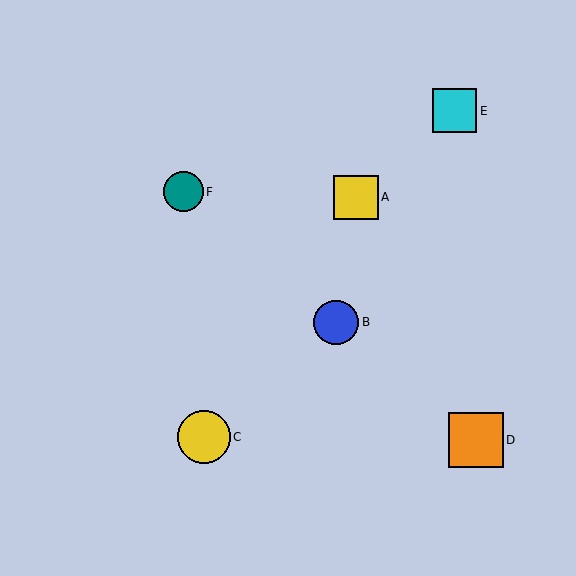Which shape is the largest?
The orange square (labeled D) is the largest.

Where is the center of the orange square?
The center of the orange square is at (476, 440).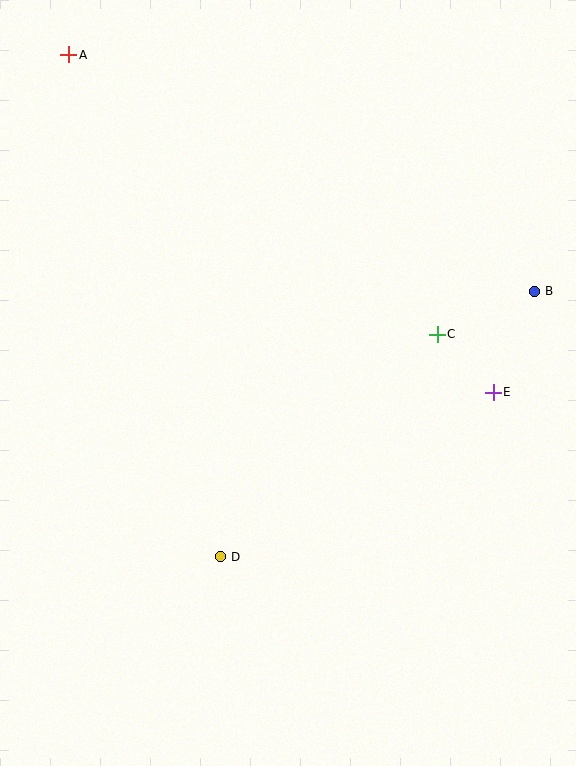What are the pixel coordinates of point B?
Point B is at (535, 291).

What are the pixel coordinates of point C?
Point C is at (437, 334).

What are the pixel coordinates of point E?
Point E is at (493, 392).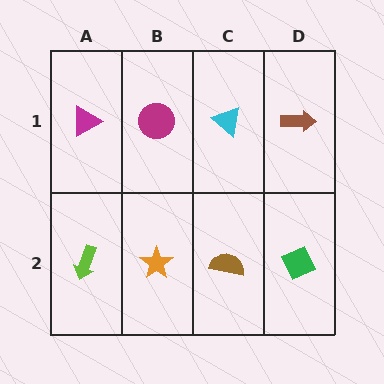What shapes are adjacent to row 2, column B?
A magenta circle (row 1, column B), a lime arrow (row 2, column A), a brown semicircle (row 2, column C).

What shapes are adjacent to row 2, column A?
A magenta triangle (row 1, column A), an orange star (row 2, column B).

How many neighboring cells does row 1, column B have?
3.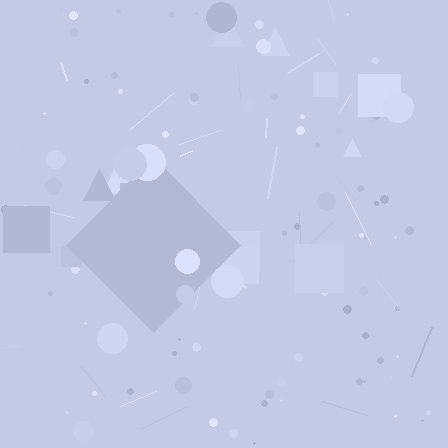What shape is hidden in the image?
A diamond is hidden in the image.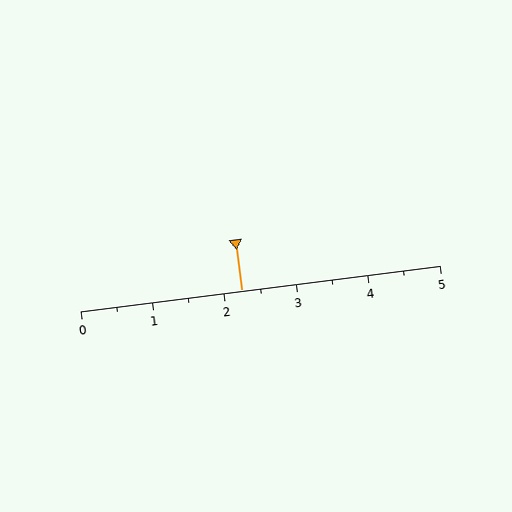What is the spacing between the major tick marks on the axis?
The major ticks are spaced 1 apart.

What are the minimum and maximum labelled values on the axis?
The axis runs from 0 to 5.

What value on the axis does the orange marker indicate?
The marker indicates approximately 2.2.